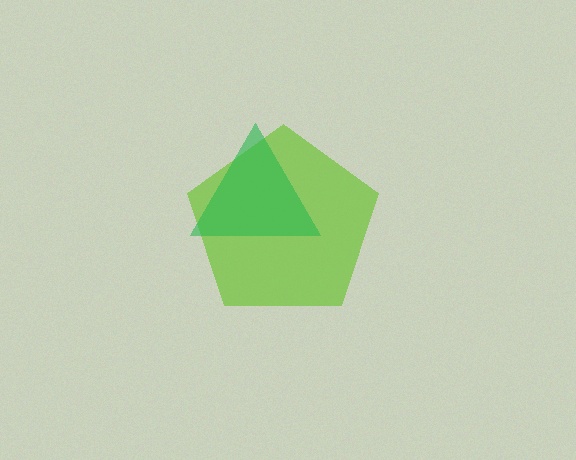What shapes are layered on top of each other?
The layered shapes are: a lime pentagon, a green triangle.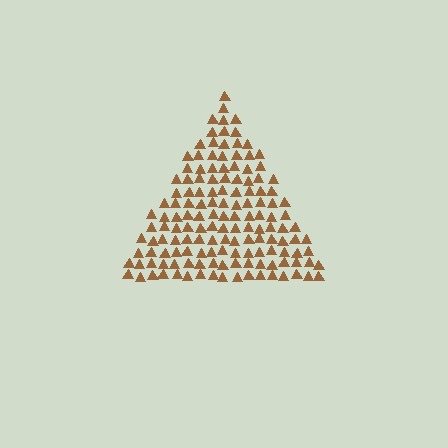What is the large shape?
The large shape is a triangle.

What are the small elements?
The small elements are triangles.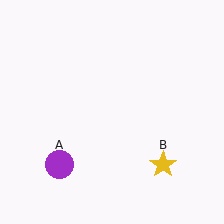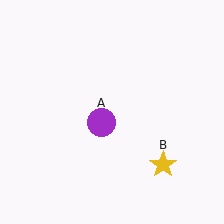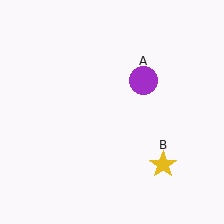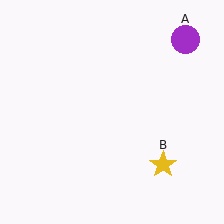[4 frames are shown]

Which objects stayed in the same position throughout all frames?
Yellow star (object B) remained stationary.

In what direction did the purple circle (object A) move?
The purple circle (object A) moved up and to the right.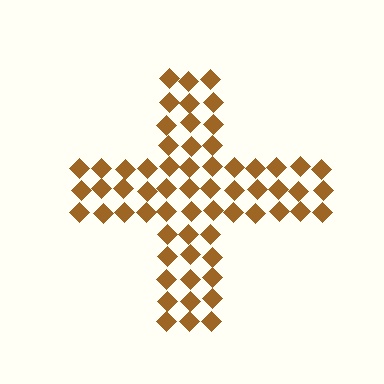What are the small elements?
The small elements are diamonds.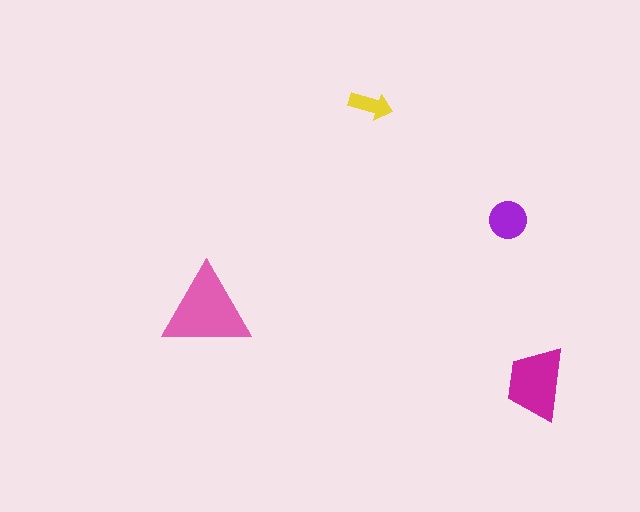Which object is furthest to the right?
The magenta trapezoid is rightmost.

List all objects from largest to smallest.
The pink triangle, the magenta trapezoid, the purple circle, the yellow arrow.